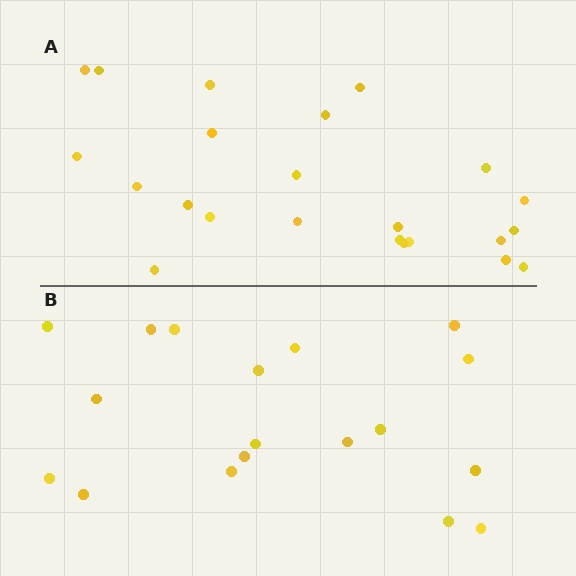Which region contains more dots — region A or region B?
Region A (the top region) has more dots.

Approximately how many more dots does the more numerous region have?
Region A has about 5 more dots than region B.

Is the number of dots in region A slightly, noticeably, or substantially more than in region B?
Region A has noticeably more, but not dramatically so. The ratio is roughly 1.3 to 1.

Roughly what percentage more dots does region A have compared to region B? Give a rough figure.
About 30% more.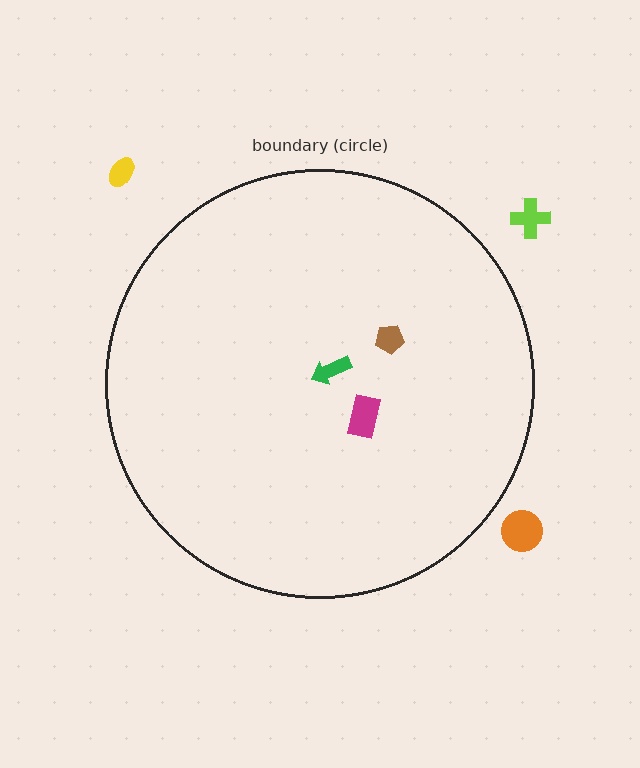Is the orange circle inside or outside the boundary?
Outside.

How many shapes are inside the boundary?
3 inside, 3 outside.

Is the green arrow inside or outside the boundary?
Inside.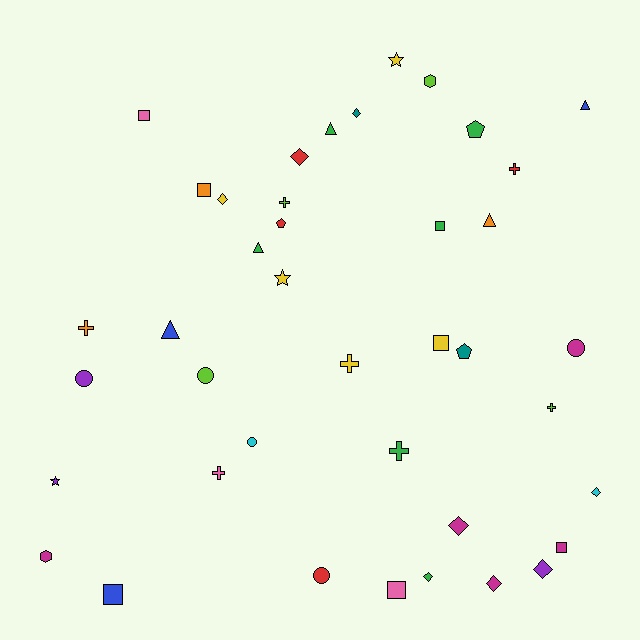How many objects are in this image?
There are 40 objects.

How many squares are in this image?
There are 7 squares.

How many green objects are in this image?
There are 6 green objects.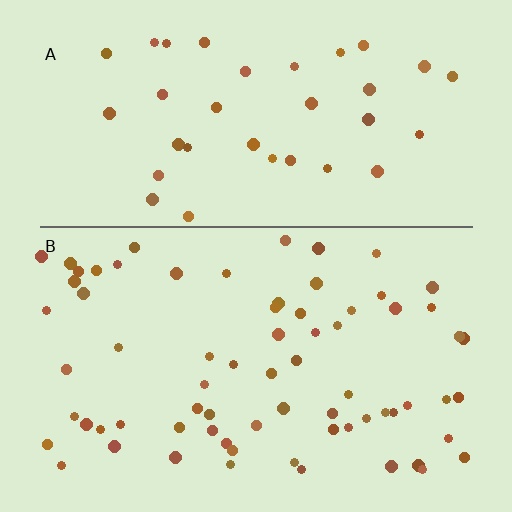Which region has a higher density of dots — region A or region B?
B (the bottom).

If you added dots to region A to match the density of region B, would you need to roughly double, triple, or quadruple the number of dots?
Approximately double.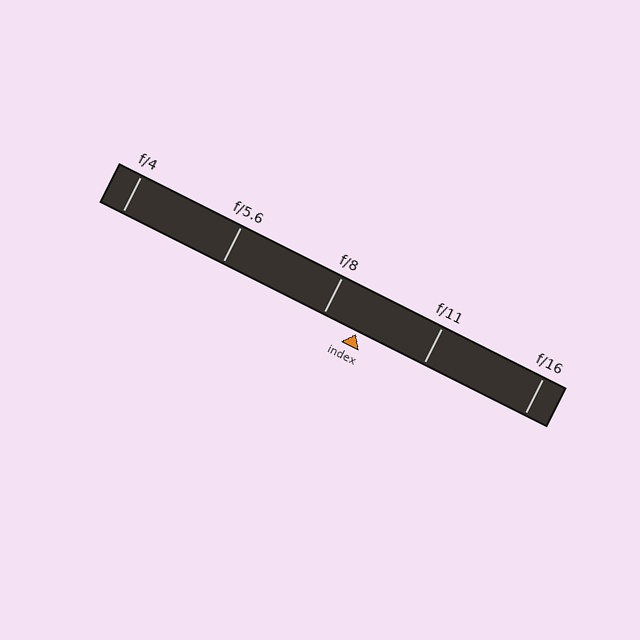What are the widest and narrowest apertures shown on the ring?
The widest aperture shown is f/4 and the narrowest is f/16.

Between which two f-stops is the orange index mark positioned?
The index mark is between f/8 and f/11.